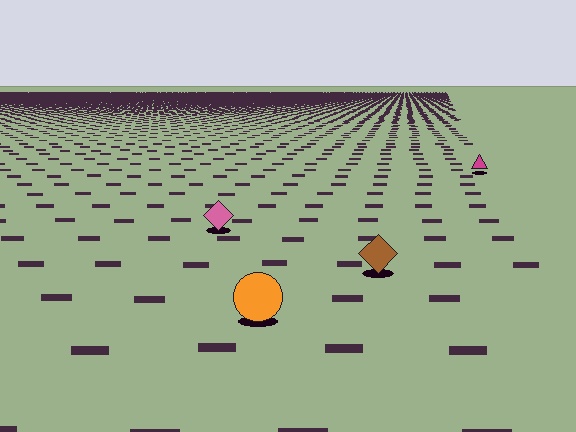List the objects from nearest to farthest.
From nearest to farthest: the orange circle, the brown diamond, the pink diamond, the magenta triangle.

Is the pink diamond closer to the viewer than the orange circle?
No. The orange circle is closer — you can tell from the texture gradient: the ground texture is coarser near it.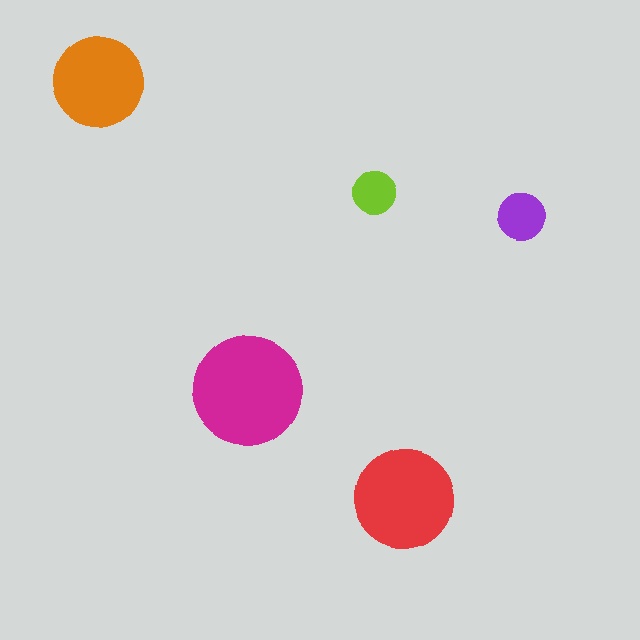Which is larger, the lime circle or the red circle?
The red one.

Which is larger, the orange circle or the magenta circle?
The magenta one.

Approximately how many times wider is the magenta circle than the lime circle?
About 2.5 times wider.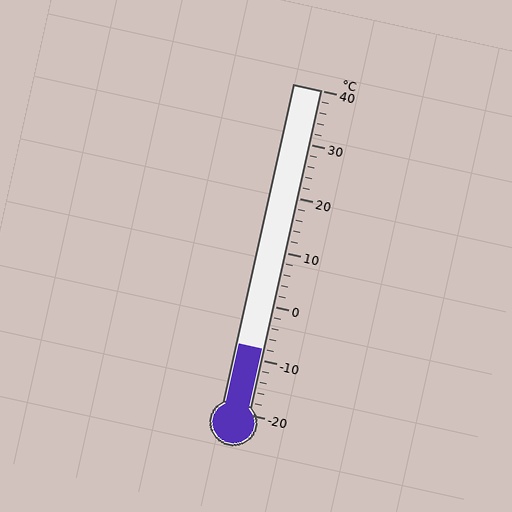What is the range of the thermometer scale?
The thermometer scale ranges from -20°C to 40°C.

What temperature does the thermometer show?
The thermometer shows approximately -8°C.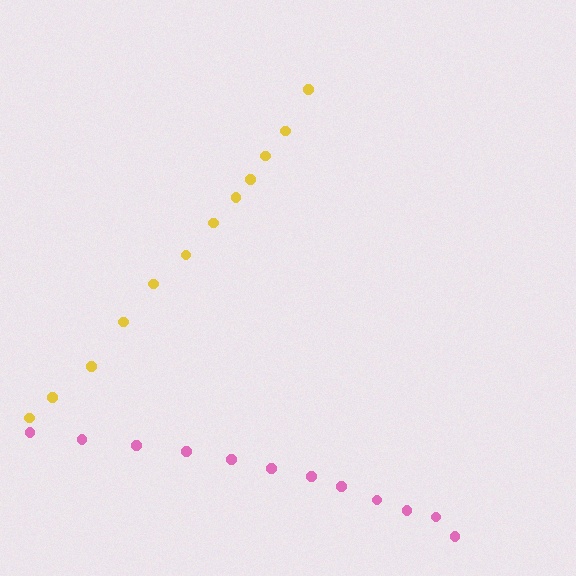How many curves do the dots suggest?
There are 2 distinct paths.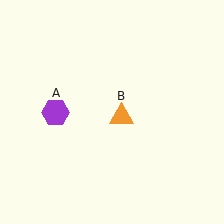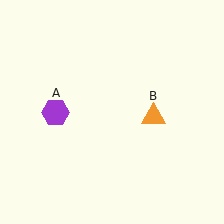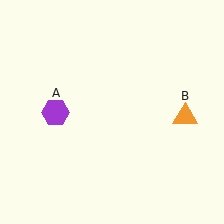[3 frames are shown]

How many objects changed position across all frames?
1 object changed position: orange triangle (object B).